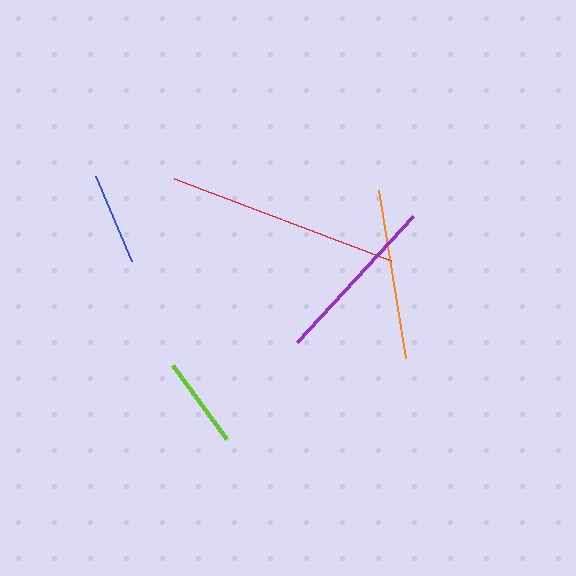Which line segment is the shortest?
The lime line is the shortest at approximately 92 pixels.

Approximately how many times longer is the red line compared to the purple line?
The red line is approximately 1.4 times the length of the purple line.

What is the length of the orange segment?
The orange segment is approximately 171 pixels long.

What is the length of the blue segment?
The blue segment is approximately 92 pixels long.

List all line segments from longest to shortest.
From longest to shortest: red, purple, orange, blue, lime.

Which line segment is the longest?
The red line is the longest at approximately 233 pixels.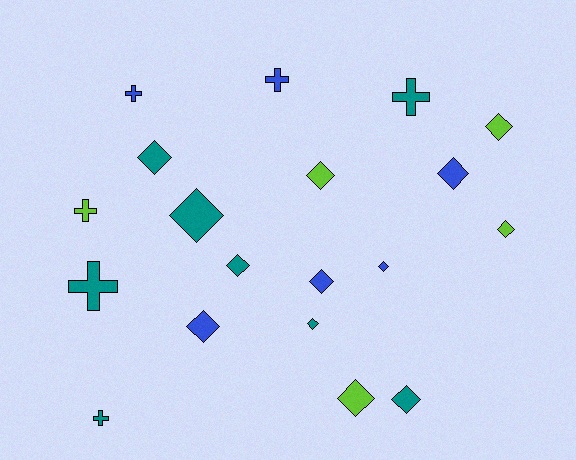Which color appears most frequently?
Teal, with 8 objects.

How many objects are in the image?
There are 19 objects.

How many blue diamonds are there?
There are 4 blue diamonds.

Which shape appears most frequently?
Diamond, with 13 objects.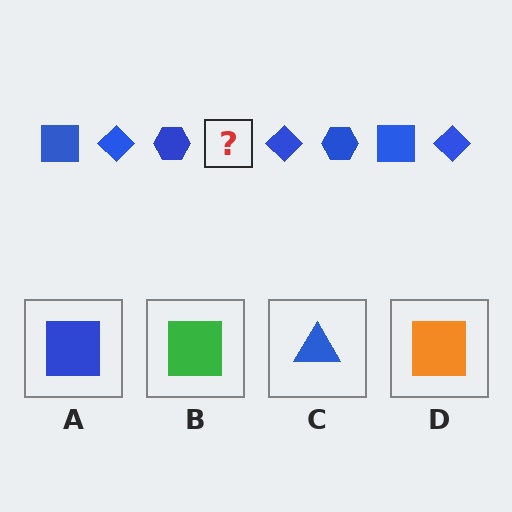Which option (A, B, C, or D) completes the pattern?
A.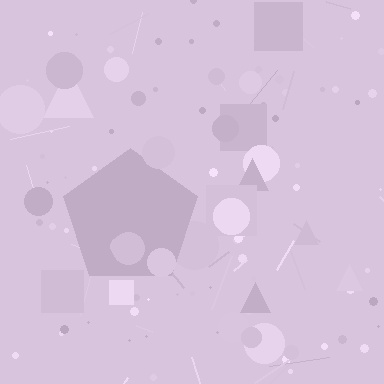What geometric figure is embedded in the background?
A pentagon is embedded in the background.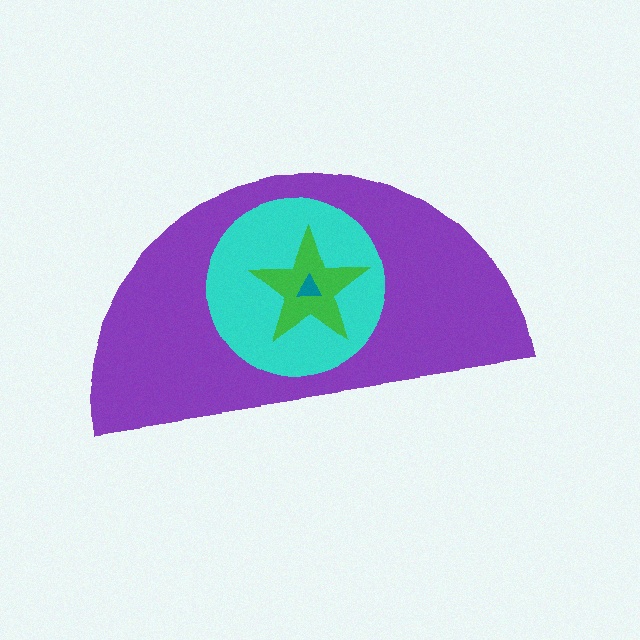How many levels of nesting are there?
4.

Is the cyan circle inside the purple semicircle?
Yes.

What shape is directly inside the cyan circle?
The green star.